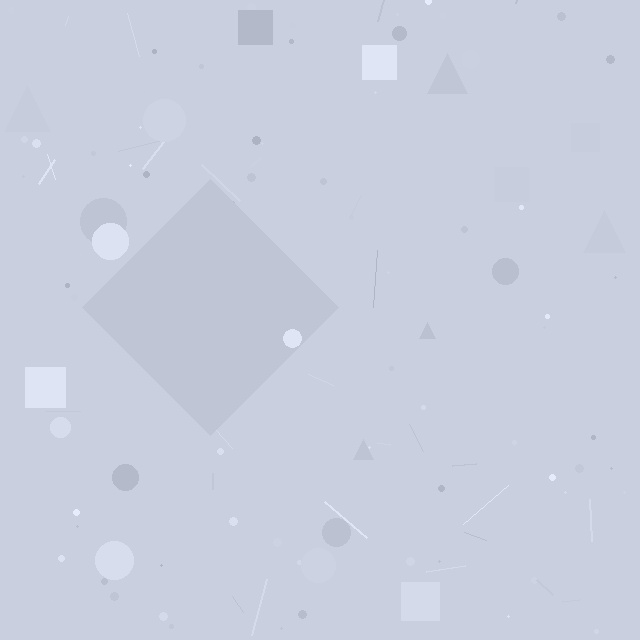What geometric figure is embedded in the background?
A diamond is embedded in the background.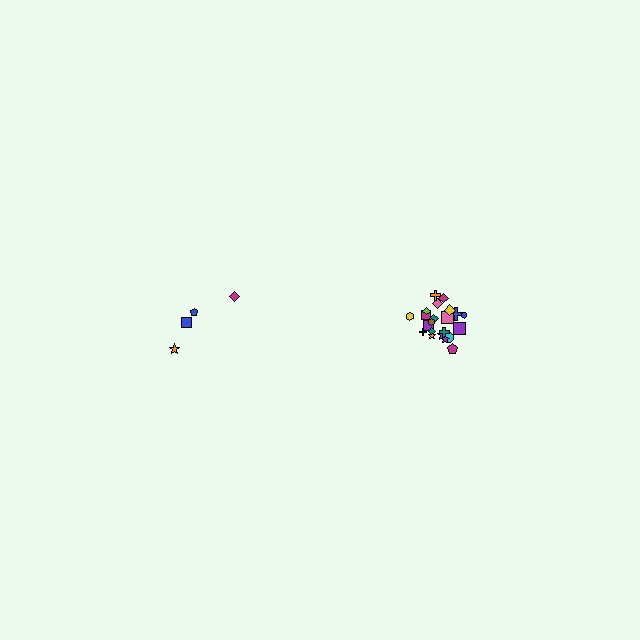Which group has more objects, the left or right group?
The right group.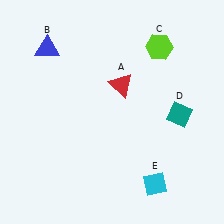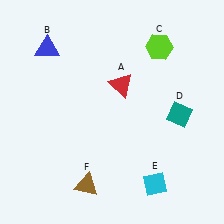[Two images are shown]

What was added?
A brown triangle (F) was added in Image 2.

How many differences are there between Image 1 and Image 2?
There is 1 difference between the two images.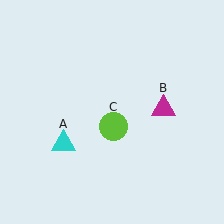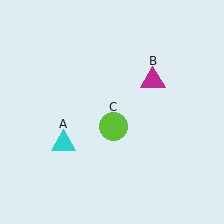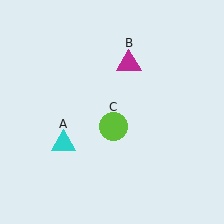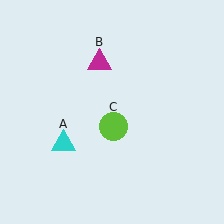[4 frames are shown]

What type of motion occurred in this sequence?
The magenta triangle (object B) rotated counterclockwise around the center of the scene.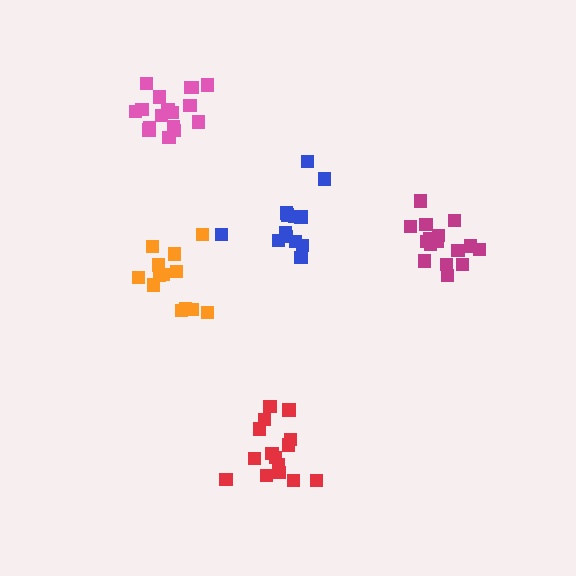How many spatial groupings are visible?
There are 5 spatial groupings.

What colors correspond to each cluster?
The clusters are colored: magenta, red, orange, pink, blue.